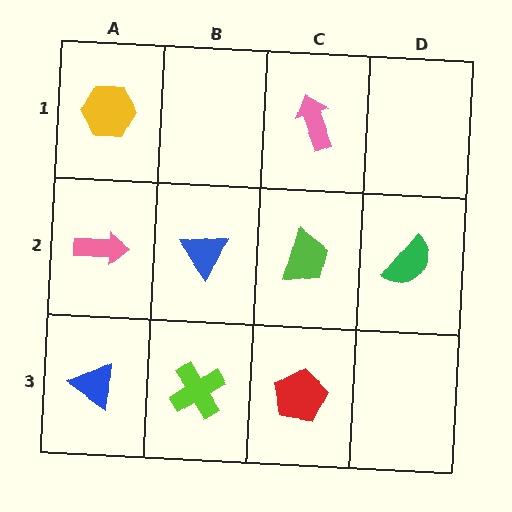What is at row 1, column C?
A pink arrow.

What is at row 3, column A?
A blue triangle.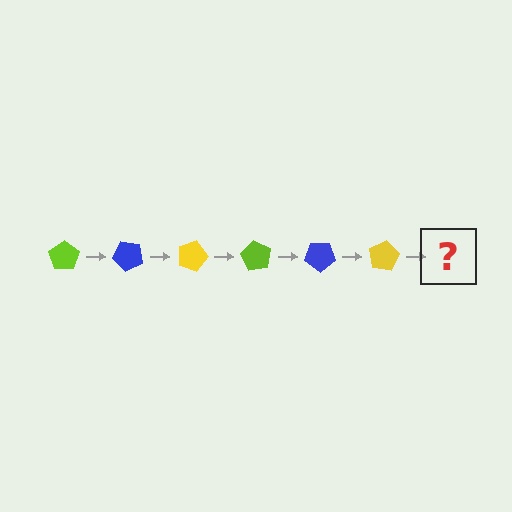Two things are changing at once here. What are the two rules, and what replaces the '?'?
The two rules are that it rotates 45 degrees each step and the color cycles through lime, blue, and yellow. The '?' should be a lime pentagon, rotated 270 degrees from the start.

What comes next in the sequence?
The next element should be a lime pentagon, rotated 270 degrees from the start.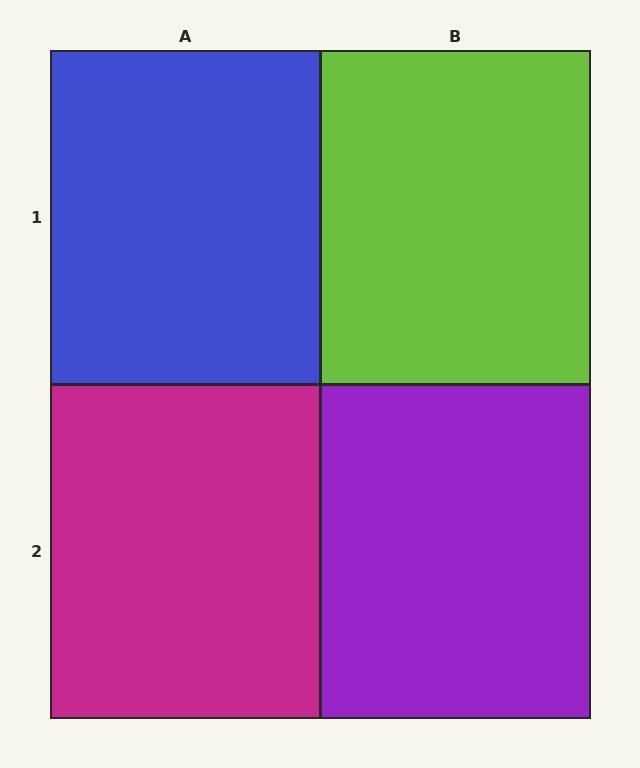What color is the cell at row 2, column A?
Magenta.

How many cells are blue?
1 cell is blue.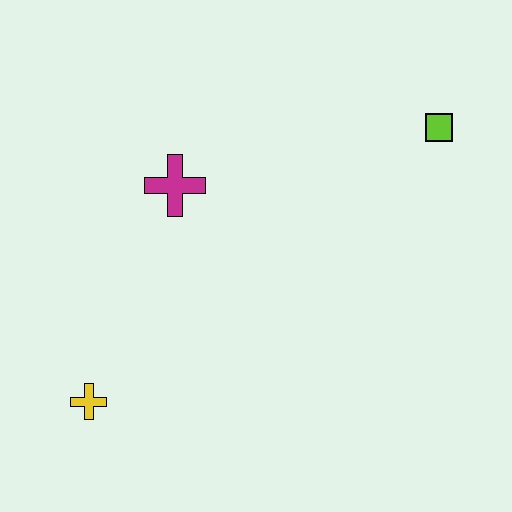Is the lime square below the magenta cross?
No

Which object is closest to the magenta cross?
The yellow cross is closest to the magenta cross.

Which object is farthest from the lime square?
The yellow cross is farthest from the lime square.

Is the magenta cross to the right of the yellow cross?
Yes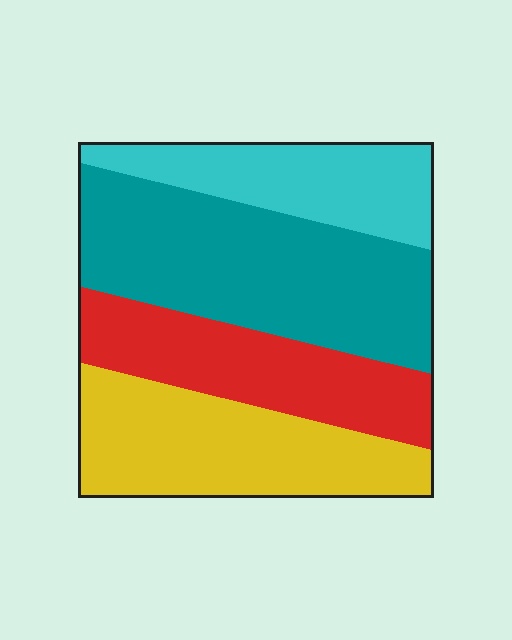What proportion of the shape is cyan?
Cyan takes up about one sixth (1/6) of the shape.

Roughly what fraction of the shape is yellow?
Yellow covers roughly 25% of the shape.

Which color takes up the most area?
Teal, at roughly 35%.